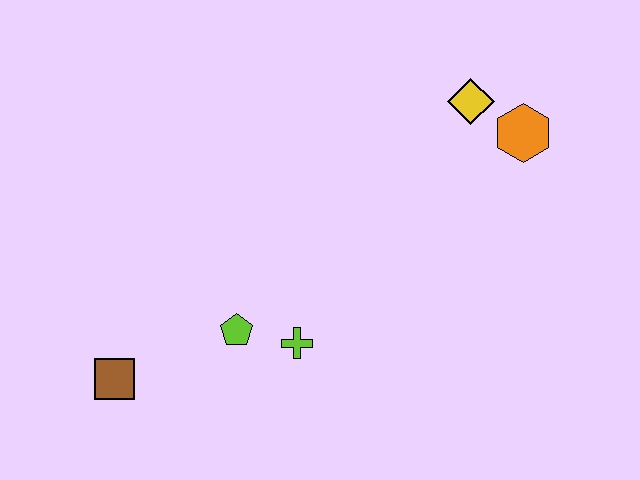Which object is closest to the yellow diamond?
The orange hexagon is closest to the yellow diamond.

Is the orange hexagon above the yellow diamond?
No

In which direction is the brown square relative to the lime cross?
The brown square is to the left of the lime cross.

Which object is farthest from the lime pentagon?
The orange hexagon is farthest from the lime pentagon.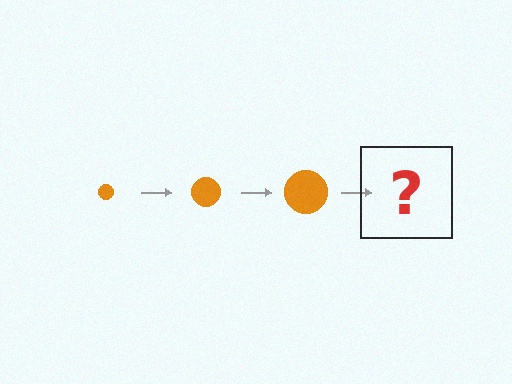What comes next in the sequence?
The next element should be an orange circle, larger than the previous one.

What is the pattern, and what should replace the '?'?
The pattern is that the circle gets progressively larger each step. The '?' should be an orange circle, larger than the previous one.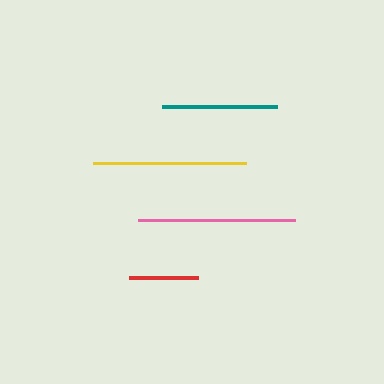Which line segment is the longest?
The pink line is the longest at approximately 157 pixels.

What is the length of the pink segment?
The pink segment is approximately 157 pixels long.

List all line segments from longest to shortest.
From longest to shortest: pink, yellow, teal, red.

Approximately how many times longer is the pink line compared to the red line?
The pink line is approximately 2.3 times the length of the red line.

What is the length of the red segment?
The red segment is approximately 69 pixels long.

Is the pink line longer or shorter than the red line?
The pink line is longer than the red line.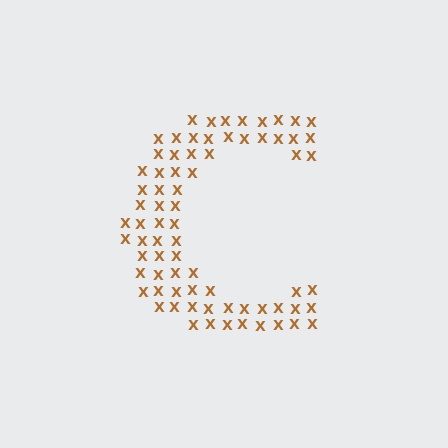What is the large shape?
The large shape is the letter C.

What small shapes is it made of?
It is made of small letter X's.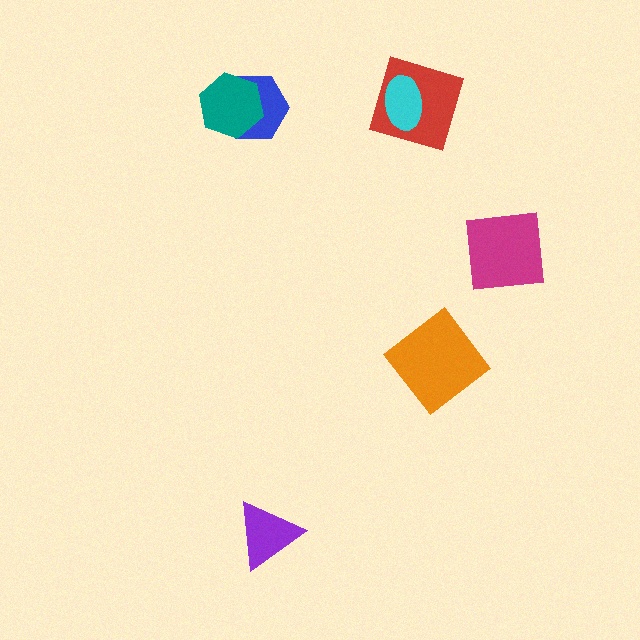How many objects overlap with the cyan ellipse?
1 object overlaps with the cyan ellipse.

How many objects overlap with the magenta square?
0 objects overlap with the magenta square.